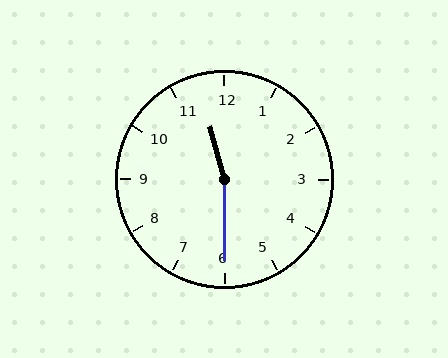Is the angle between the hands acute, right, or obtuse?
It is obtuse.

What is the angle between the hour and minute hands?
Approximately 165 degrees.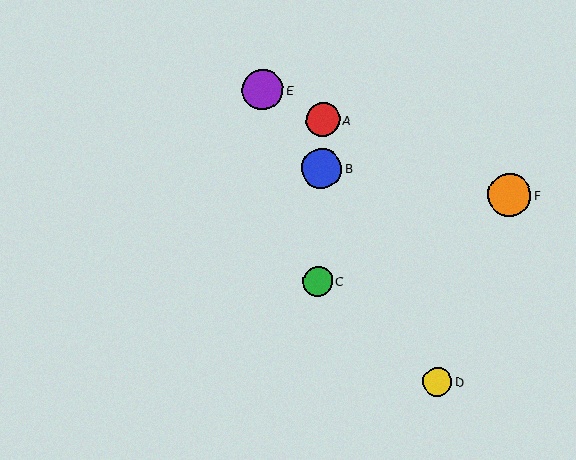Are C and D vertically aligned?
No, C is at x≈318 and D is at x≈437.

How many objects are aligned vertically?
3 objects (A, B, C) are aligned vertically.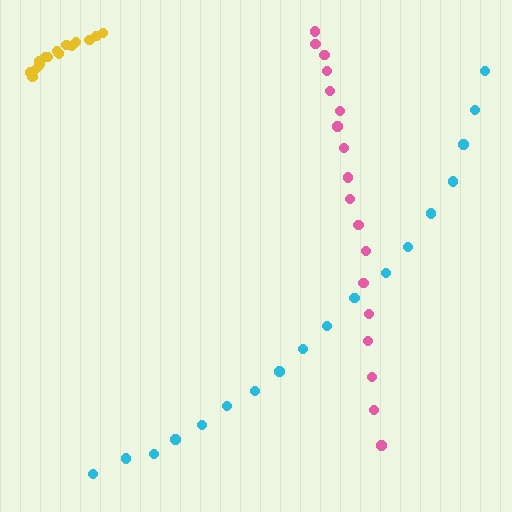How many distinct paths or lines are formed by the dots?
There are 3 distinct paths.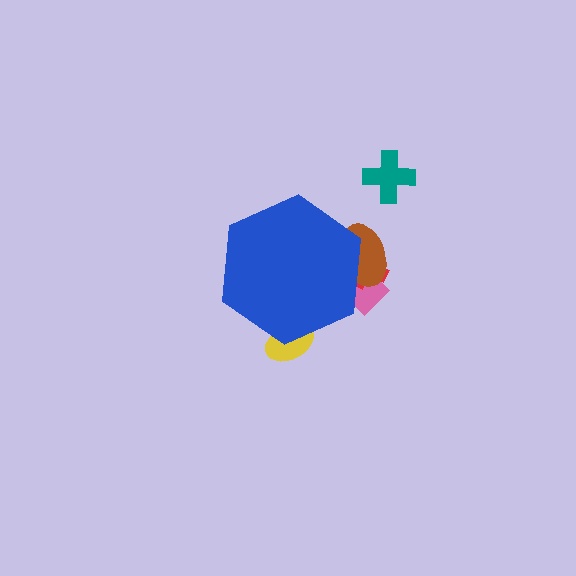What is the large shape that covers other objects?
A blue hexagon.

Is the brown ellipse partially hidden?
Yes, the brown ellipse is partially hidden behind the blue hexagon.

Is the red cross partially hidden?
Yes, the red cross is partially hidden behind the blue hexagon.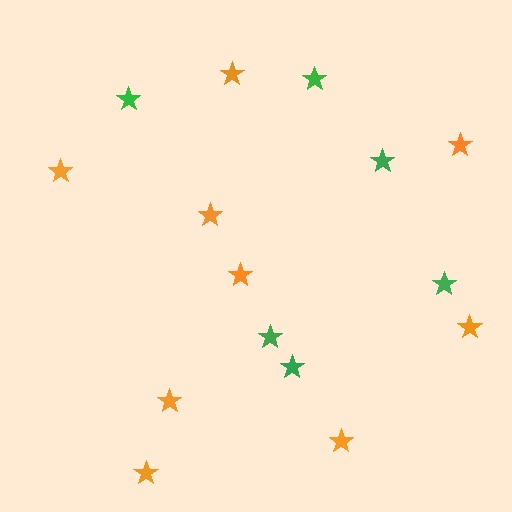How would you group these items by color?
There are 2 groups: one group of green stars (6) and one group of orange stars (9).